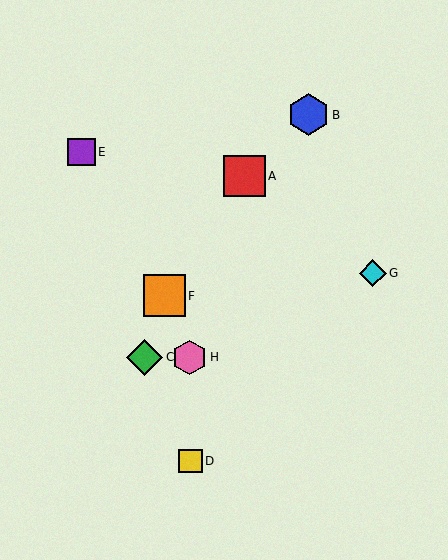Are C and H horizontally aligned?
Yes, both are at y≈357.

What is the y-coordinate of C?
Object C is at y≈357.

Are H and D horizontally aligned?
No, H is at y≈357 and D is at y≈461.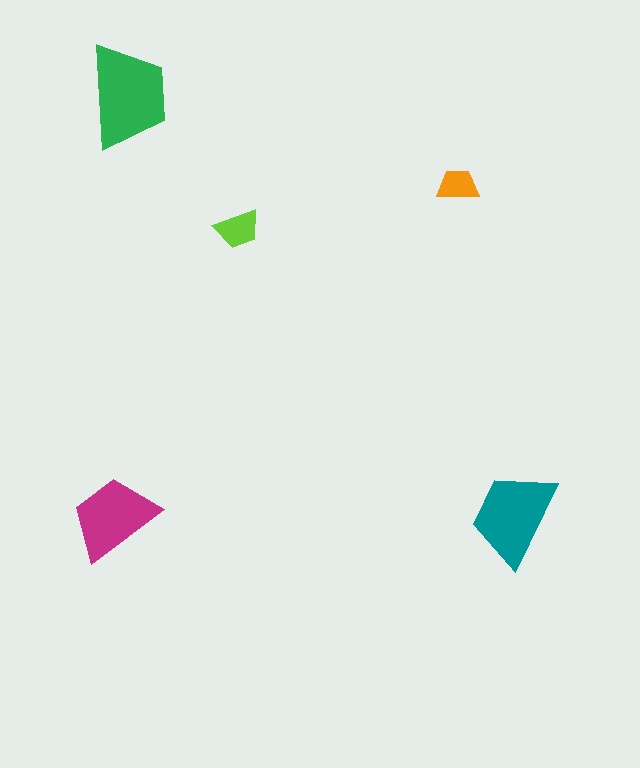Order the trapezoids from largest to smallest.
the green one, the teal one, the magenta one, the lime one, the orange one.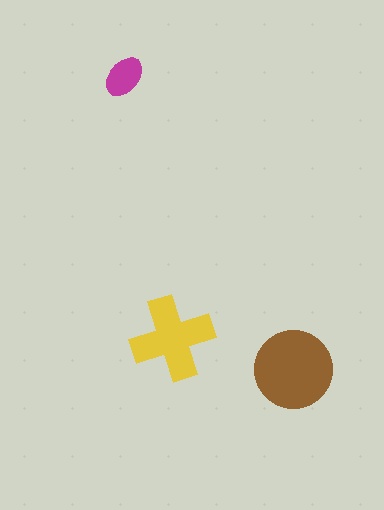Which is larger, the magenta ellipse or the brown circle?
The brown circle.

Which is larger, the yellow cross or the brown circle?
The brown circle.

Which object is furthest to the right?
The brown circle is rightmost.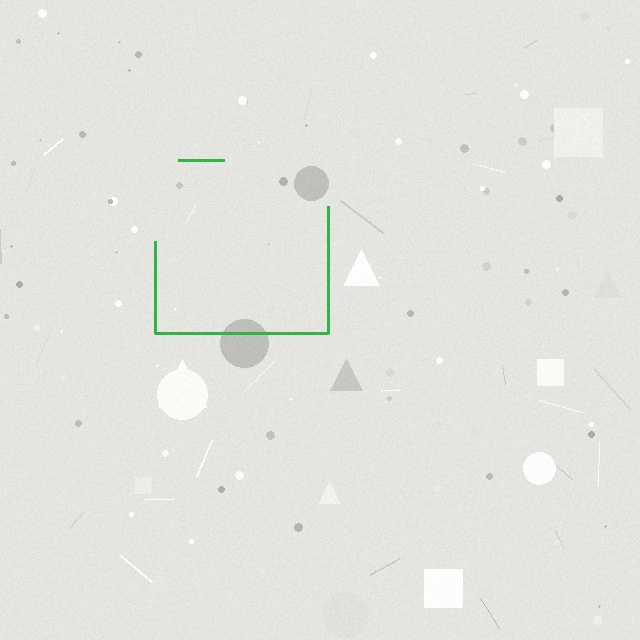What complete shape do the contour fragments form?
The contour fragments form a square.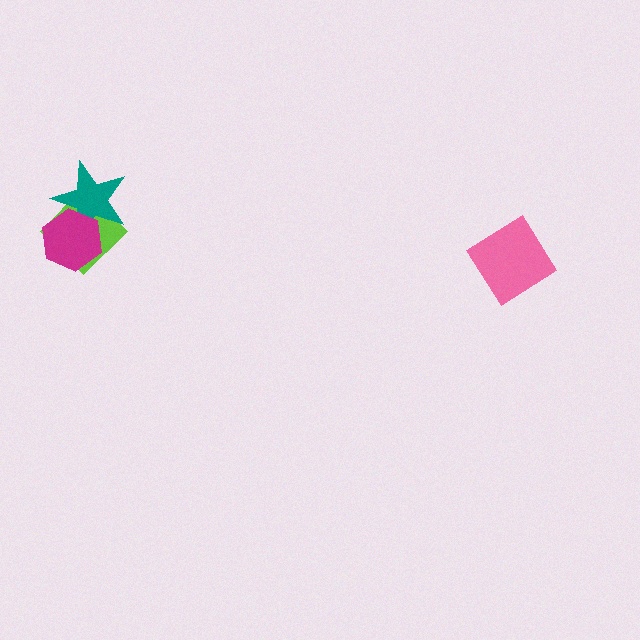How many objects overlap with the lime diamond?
2 objects overlap with the lime diamond.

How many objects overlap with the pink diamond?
0 objects overlap with the pink diamond.